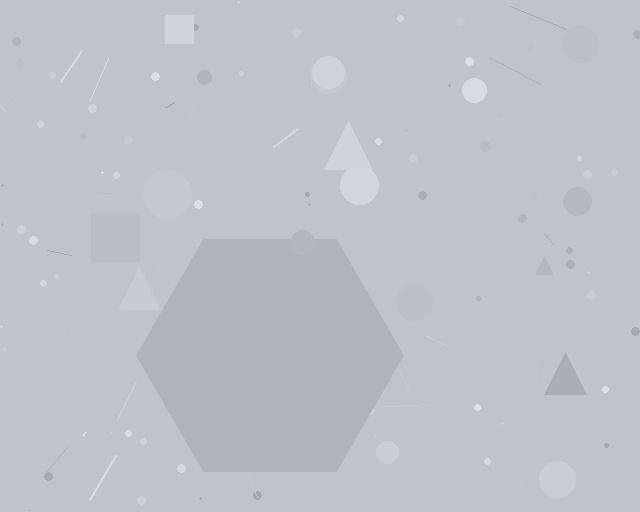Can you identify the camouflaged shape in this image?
The camouflaged shape is a hexagon.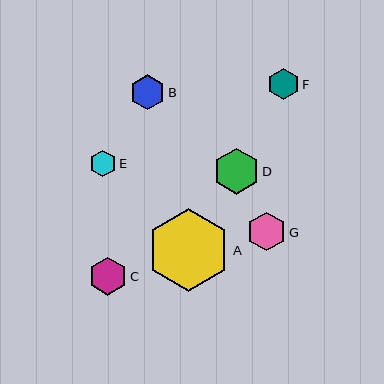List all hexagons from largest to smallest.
From largest to smallest: A, D, G, C, B, F, E.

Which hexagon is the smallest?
Hexagon E is the smallest with a size of approximately 27 pixels.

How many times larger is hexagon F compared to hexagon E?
Hexagon F is approximately 1.2 times the size of hexagon E.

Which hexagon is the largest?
Hexagon A is the largest with a size of approximately 83 pixels.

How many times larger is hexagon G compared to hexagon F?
Hexagon G is approximately 1.2 times the size of hexagon F.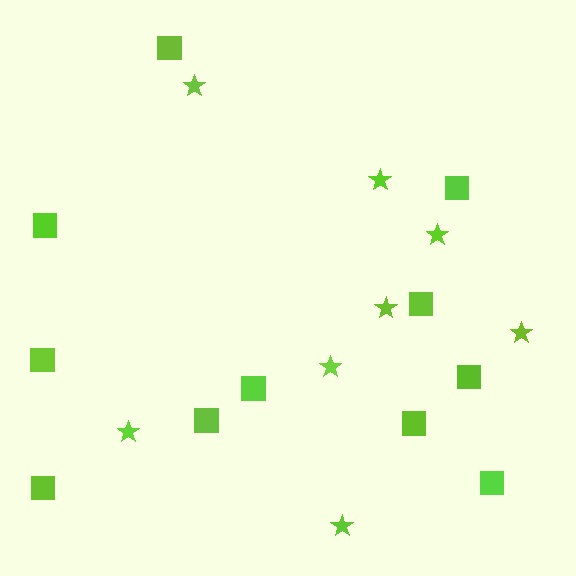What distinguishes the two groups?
There are 2 groups: one group of squares (11) and one group of stars (8).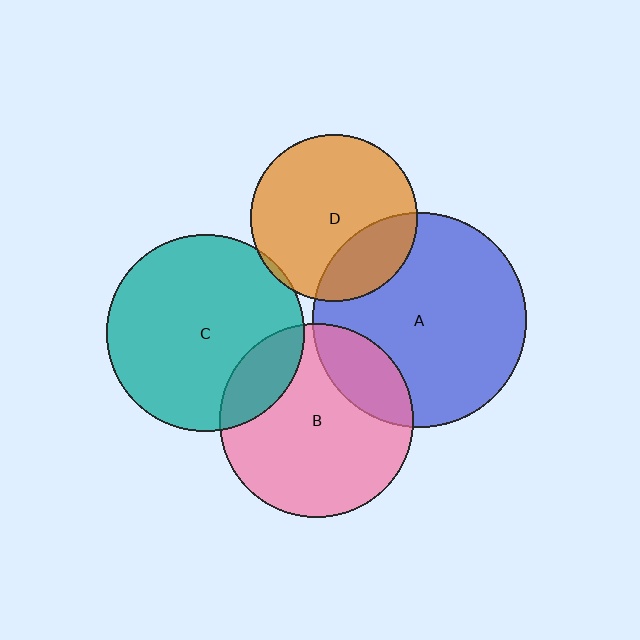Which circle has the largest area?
Circle A (blue).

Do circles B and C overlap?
Yes.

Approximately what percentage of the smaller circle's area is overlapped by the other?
Approximately 15%.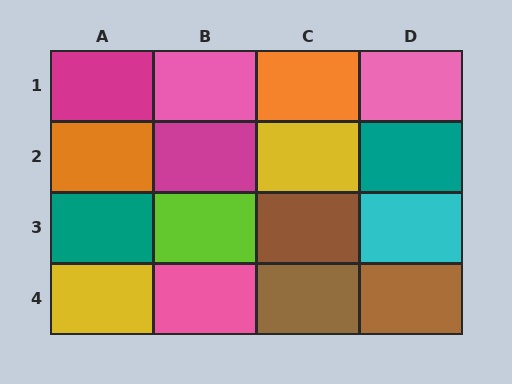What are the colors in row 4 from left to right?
Yellow, pink, brown, brown.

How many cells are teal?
2 cells are teal.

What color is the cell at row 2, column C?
Yellow.